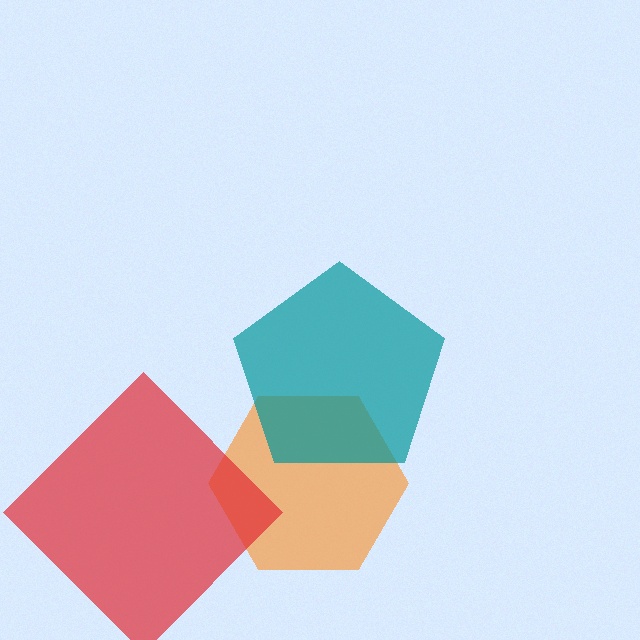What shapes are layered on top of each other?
The layered shapes are: an orange hexagon, a red diamond, a teal pentagon.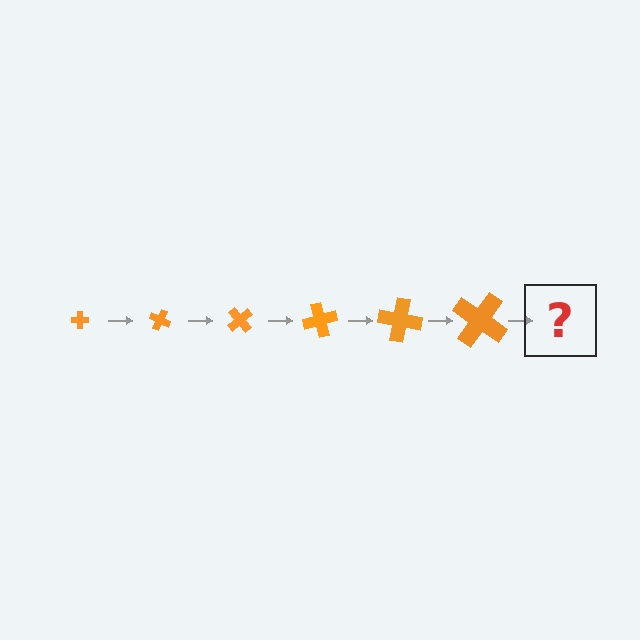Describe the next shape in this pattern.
It should be a cross, larger than the previous one and rotated 150 degrees from the start.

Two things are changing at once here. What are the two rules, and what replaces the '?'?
The two rules are that the cross grows larger each step and it rotates 25 degrees each step. The '?' should be a cross, larger than the previous one and rotated 150 degrees from the start.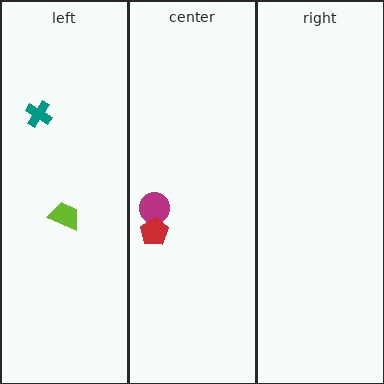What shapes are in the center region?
The magenta circle, the red pentagon.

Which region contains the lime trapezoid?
The left region.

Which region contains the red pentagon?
The center region.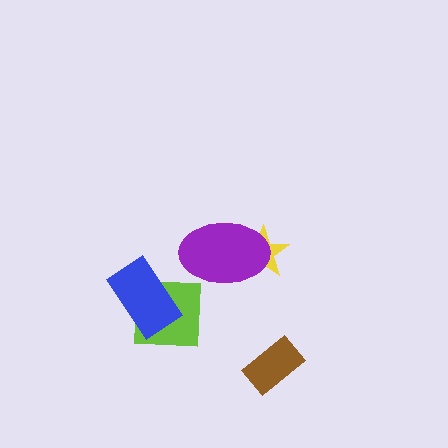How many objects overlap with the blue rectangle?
1 object overlaps with the blue rectangle.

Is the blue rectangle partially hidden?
No, no other shape covers it.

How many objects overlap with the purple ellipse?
1 object overlaps with the purple ellipse.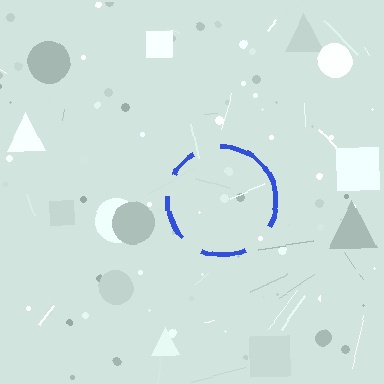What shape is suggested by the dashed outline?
The dashed outline suggests a circle.